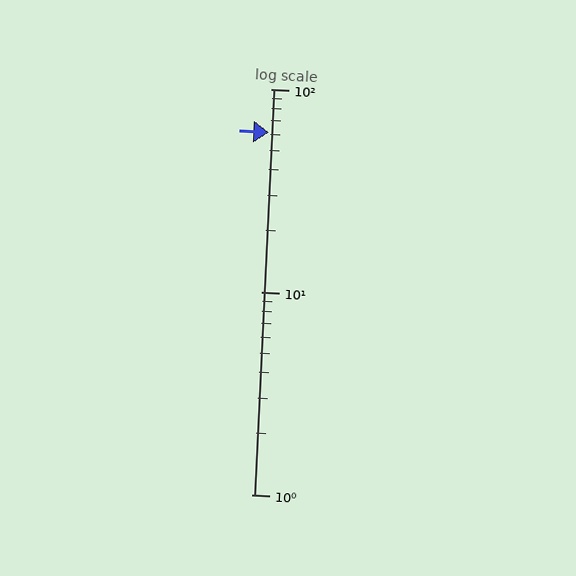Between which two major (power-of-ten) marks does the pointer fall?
The pointer is between 10 and 100.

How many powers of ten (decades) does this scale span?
The scale spans 2 decades, from 1 to 100.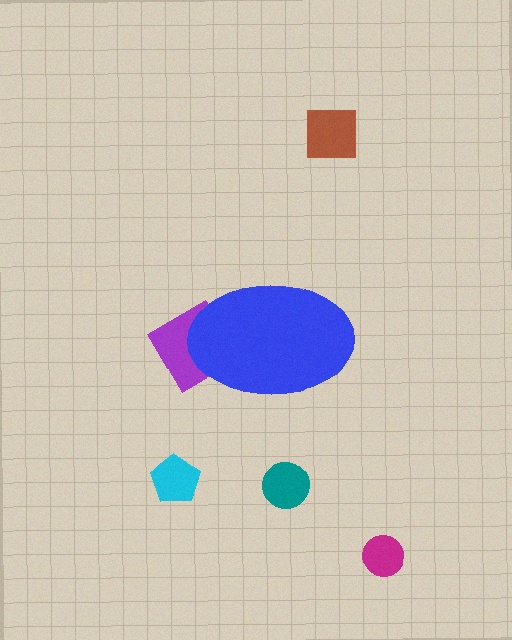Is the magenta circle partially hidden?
No, the magenta circle is fully visible.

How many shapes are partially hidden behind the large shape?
1 shape is partially hidden.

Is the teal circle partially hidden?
No, the teal circle is fully visible.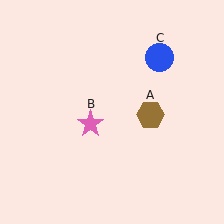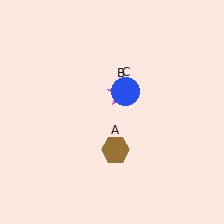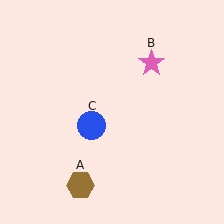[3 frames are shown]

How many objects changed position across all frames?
3 objects changed position: brown hexagon (object A), pink star (object B), blue circle (object C).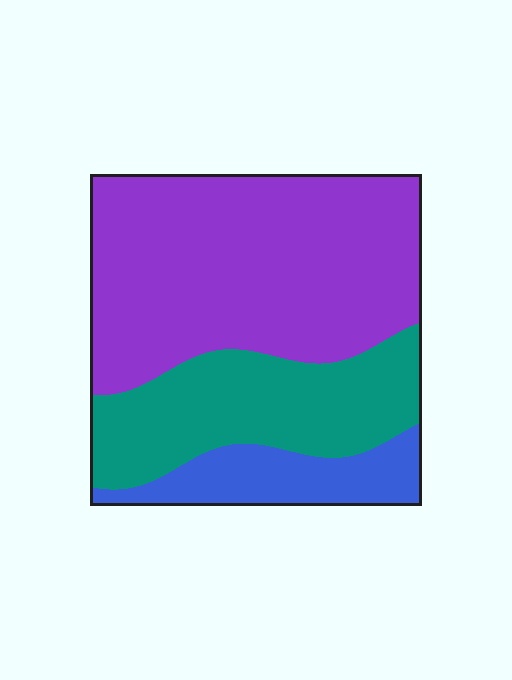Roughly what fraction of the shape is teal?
Teal takes up between a sixth and a third of the shape.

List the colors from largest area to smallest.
From largest to smallest: purple, teal, blue.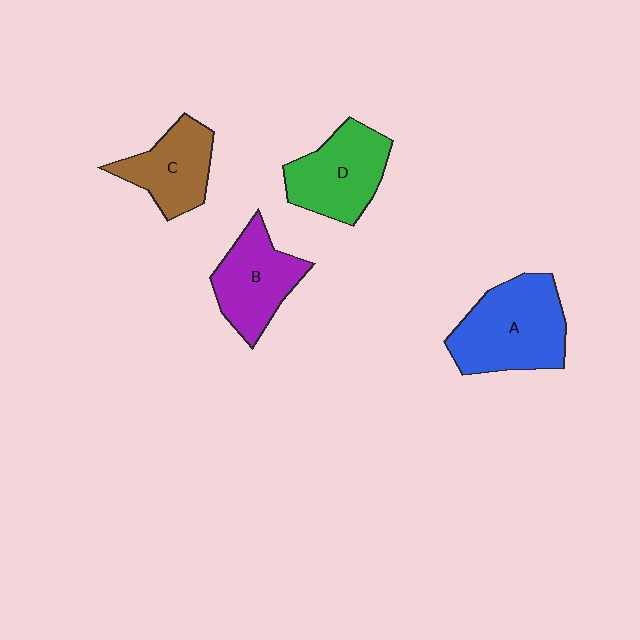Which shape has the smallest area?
Shape C (brown).